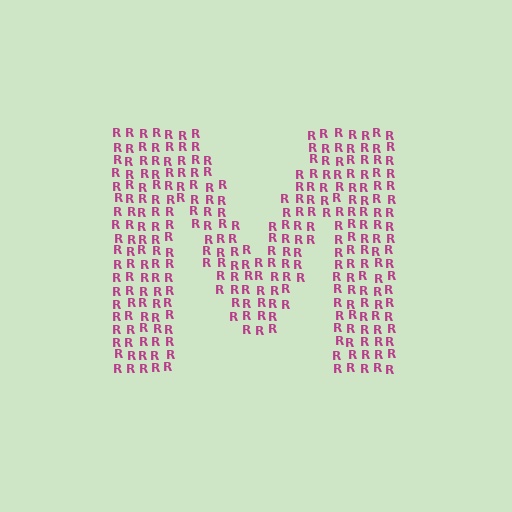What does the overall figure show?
The overall figure shows the letter M.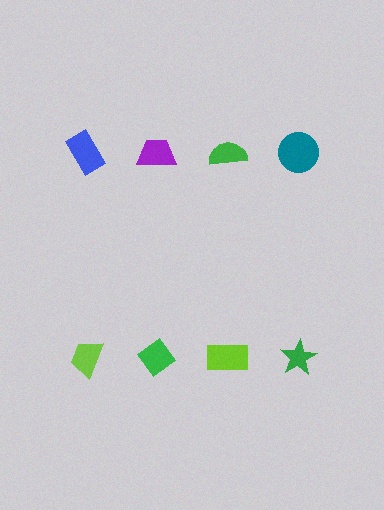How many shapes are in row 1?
4 shapes.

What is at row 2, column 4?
A green star.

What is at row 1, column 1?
A blue rectangle.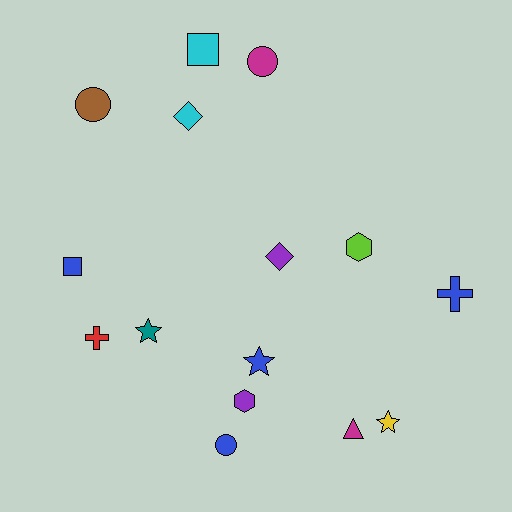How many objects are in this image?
There are 15 objects.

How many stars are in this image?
There are 3 stars.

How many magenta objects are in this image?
There are 2 magenta objects.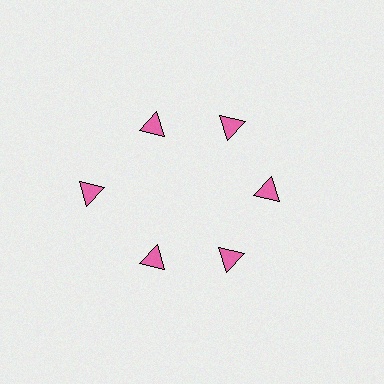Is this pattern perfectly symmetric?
No. The 6 pink triangles are arranged in a ring, but one element near the 9 o'clock position is pushed outward from the center, breaking the 6-fold rotational symmetry.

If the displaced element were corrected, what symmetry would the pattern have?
It would have 6-fold rotational symmetry — the pattern would map onto itself every 60 degrees.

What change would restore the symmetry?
The symmetry would be restored by moving it inward, back onto the ring so that all 6 triangles sit at equal angles and equal distance from the center.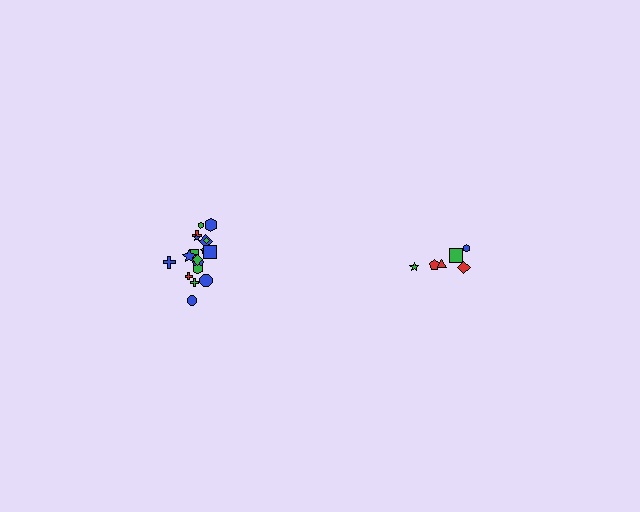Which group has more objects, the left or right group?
The left group.